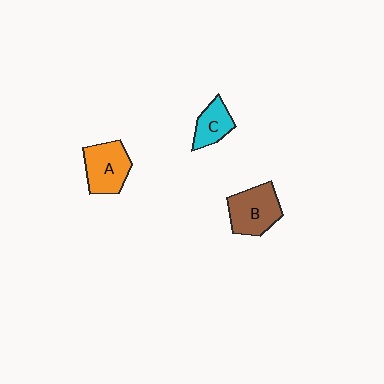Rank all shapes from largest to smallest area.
From largest to smallest: B (brown), A (orange), C (cyan).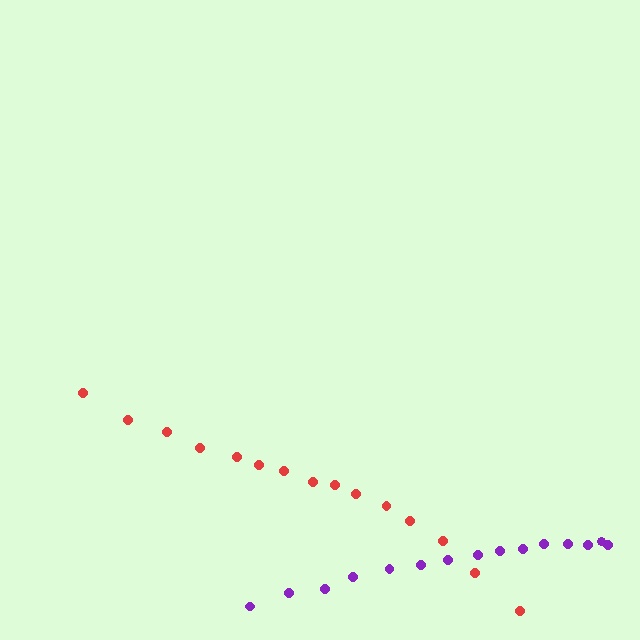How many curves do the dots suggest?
There are 2 distinct paths.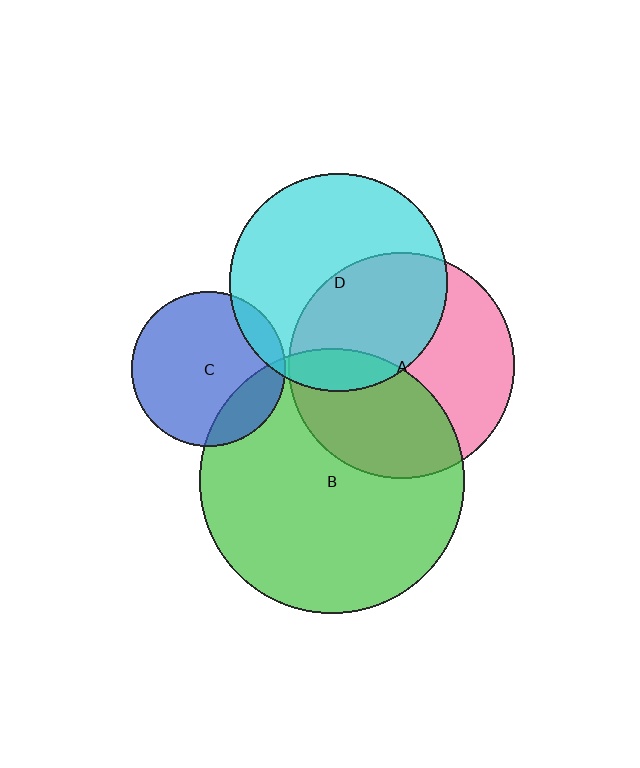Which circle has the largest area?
Circle B (green).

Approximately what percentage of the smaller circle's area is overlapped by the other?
Approximately 20%.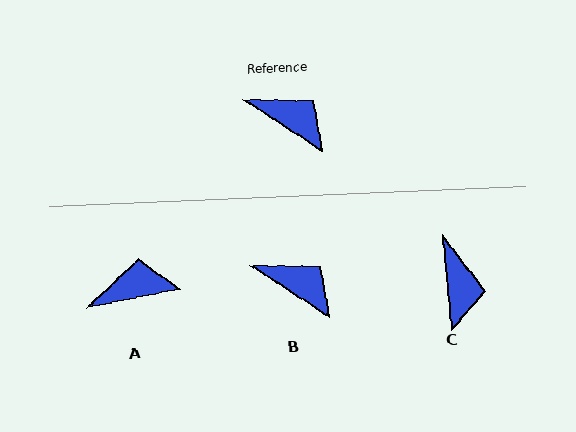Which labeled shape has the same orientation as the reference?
B.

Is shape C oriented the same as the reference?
No, it is off by about 51 degrees.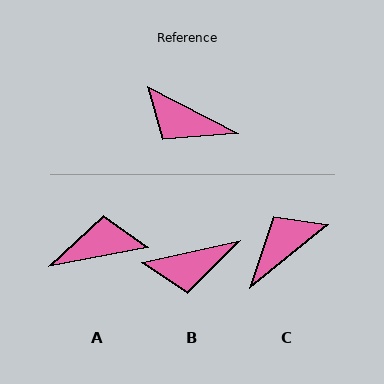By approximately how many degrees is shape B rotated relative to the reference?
Approximately 40 degrees counter-clockwise.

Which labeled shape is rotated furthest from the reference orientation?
A, about 142 degrees away.